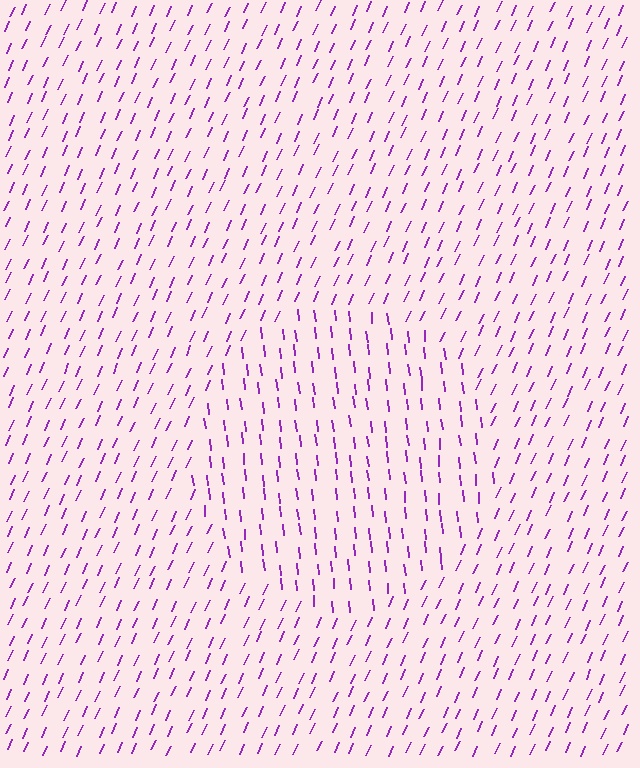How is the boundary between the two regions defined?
The boundary is defined purely by a change in line orientation (approximately 30 degrees difference). All lines are the same color and thickness.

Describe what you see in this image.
The image is filled with small purple line segments. A circle region in the image has lines oriented differently from the surrounding lines, creating a visible texture boundary.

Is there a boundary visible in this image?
Yes, there is a texture boundary formed by a change in line orientation.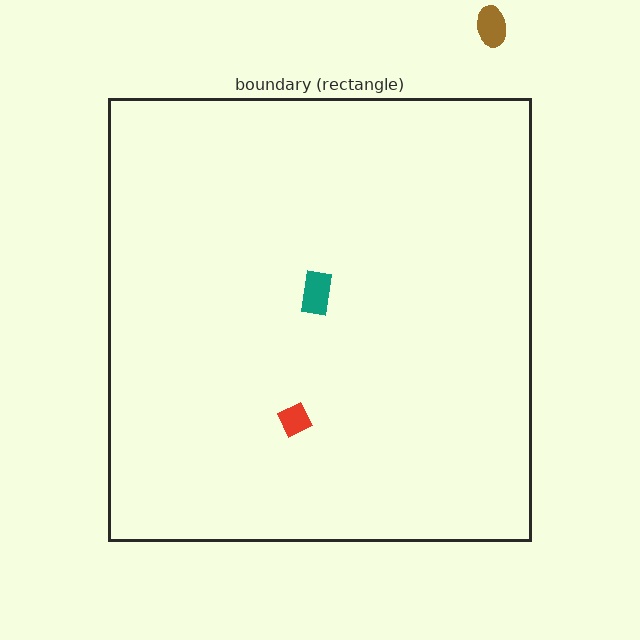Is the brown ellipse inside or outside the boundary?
Outside.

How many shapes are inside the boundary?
2 inside, 1 outside.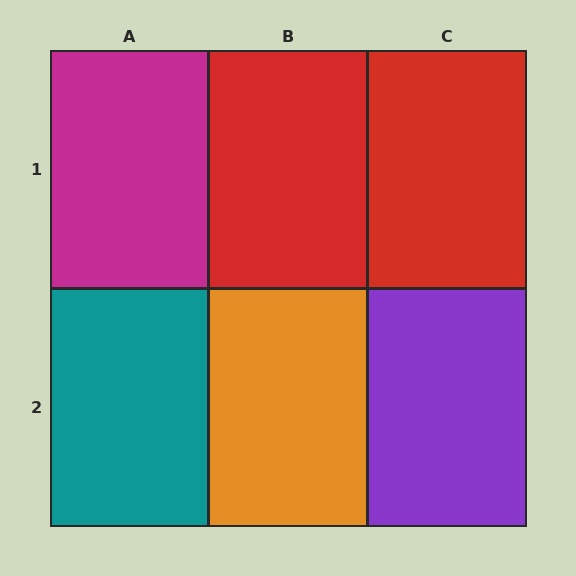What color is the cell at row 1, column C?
Red.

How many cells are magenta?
1 cell is magenta.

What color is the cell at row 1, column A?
Magenta.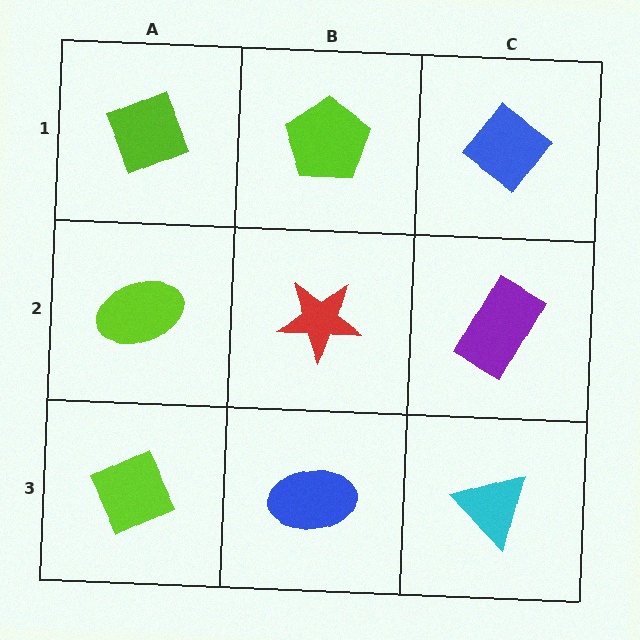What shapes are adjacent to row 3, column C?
A purple rectangle (row 2, column C), a blue ellipse (row 3, column B).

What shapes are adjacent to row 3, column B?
A red star (row 2, column B), a lime diamond (row 3, column A), a cyan triangle (row 3, column C).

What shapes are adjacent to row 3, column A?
A lime ellipse (row 2, column A), a blue ellipse (row 3, column B).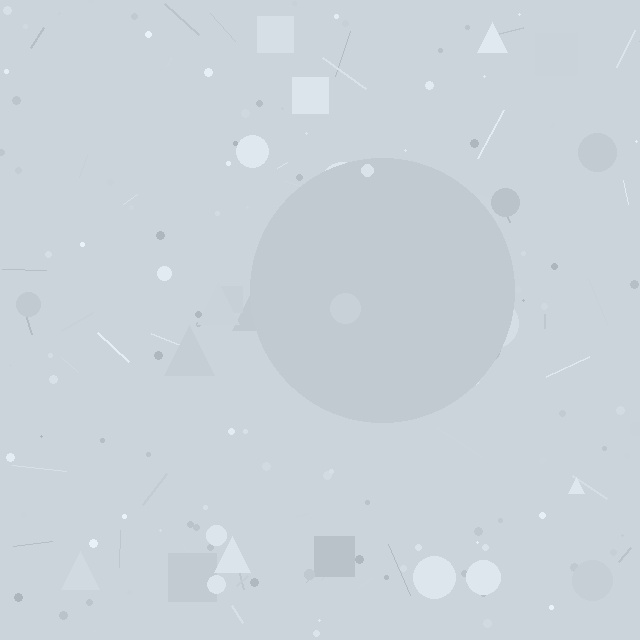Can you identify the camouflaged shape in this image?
The camouflaged shape is a circle.